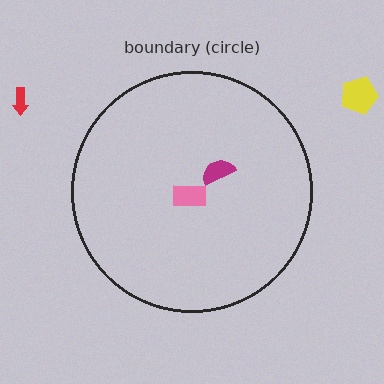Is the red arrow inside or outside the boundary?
Outside.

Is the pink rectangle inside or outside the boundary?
Inside.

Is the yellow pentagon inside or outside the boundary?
Outside.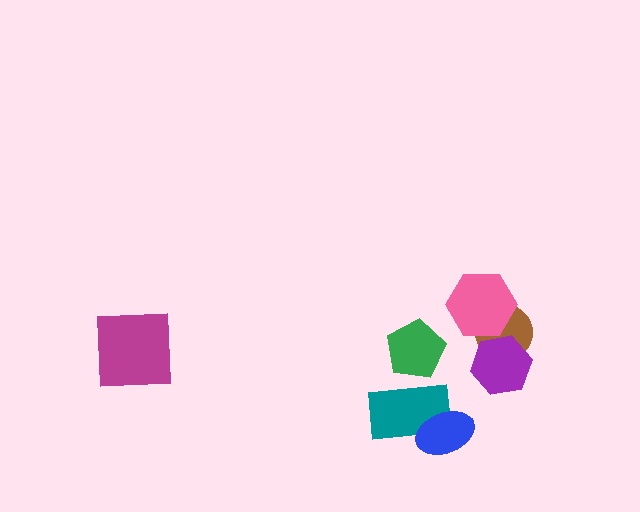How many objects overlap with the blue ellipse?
1 object overlaps with the blue ellipse.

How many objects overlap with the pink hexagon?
1 object overlaps with the pink hexagon.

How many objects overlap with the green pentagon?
1 object overlaps with the green pentagon.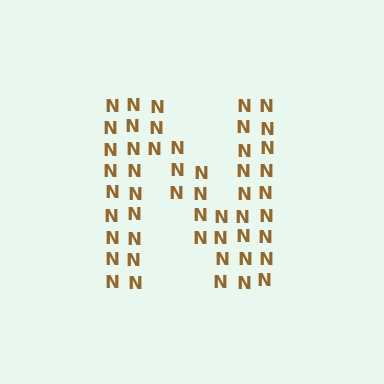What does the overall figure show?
The overall figure shows the letter N.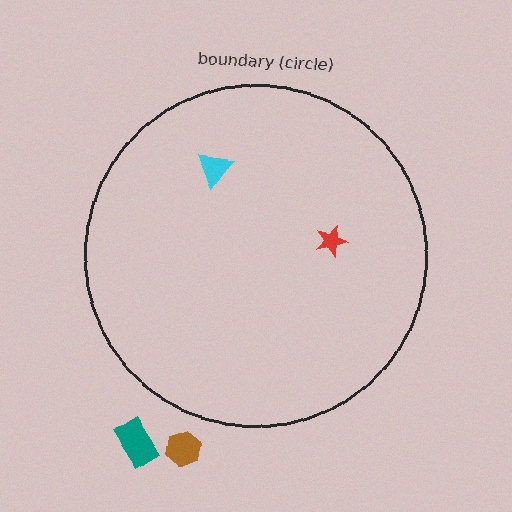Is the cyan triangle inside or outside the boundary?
Inside.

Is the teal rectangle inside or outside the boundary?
Outside.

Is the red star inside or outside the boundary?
Inside.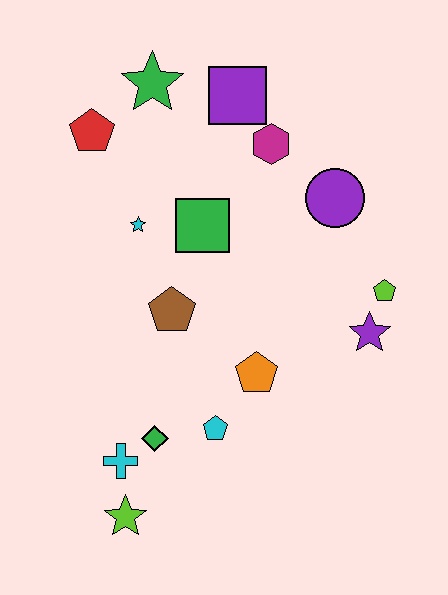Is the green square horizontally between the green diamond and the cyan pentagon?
Yes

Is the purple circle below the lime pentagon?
No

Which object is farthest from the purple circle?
The lime star is farthest from the purple circle.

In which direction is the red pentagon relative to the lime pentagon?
The red pentagon is to the left of the lime pentagon.